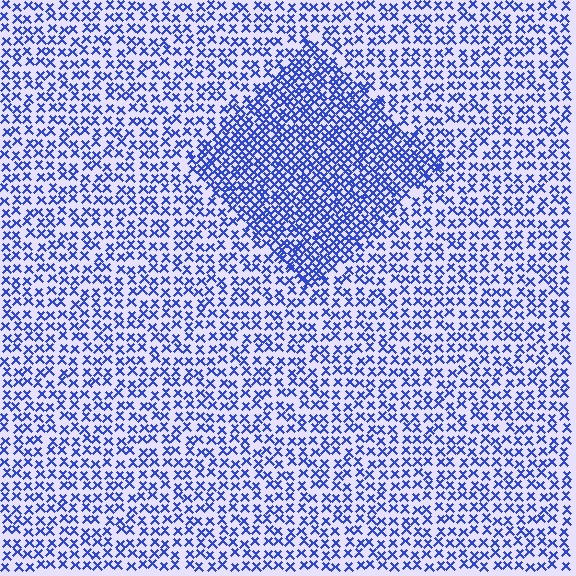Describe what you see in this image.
The image contains small blue elements arranged at two different densities. A diamond-shaped region is visible where the elements are more densely packed than the surrounding area.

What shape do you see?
I see a diamond.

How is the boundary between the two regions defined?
The boundary is defined by a change in element density (approximately 1.9x ratio). All elements are the same color, size, and shape.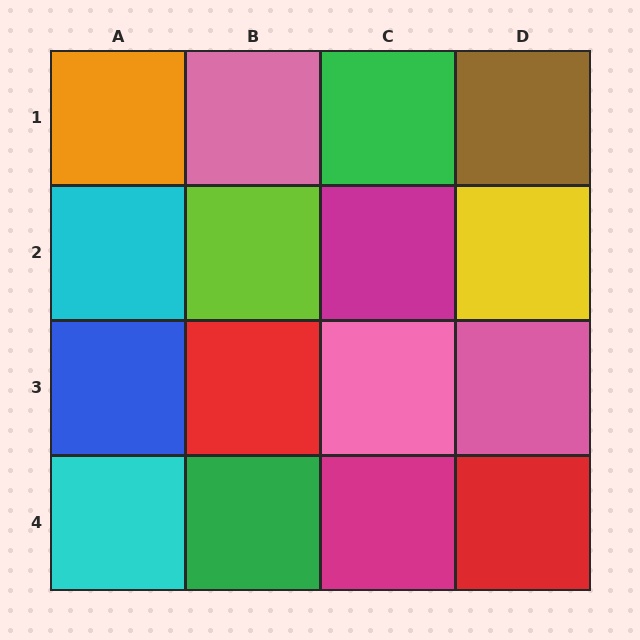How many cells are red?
2 cells are red.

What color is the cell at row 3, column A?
Blue.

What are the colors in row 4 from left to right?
Cyan, green, magenta, red.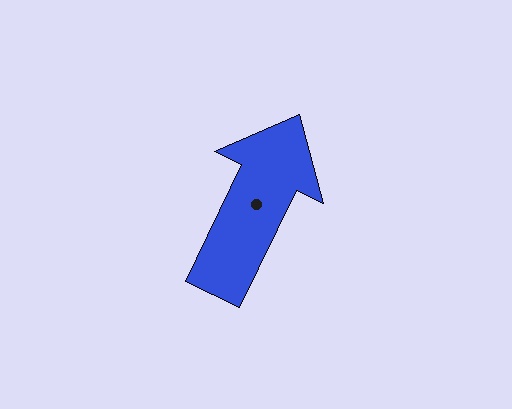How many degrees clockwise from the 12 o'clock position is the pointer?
Approximately 26 degrees.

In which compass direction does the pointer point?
Northeast.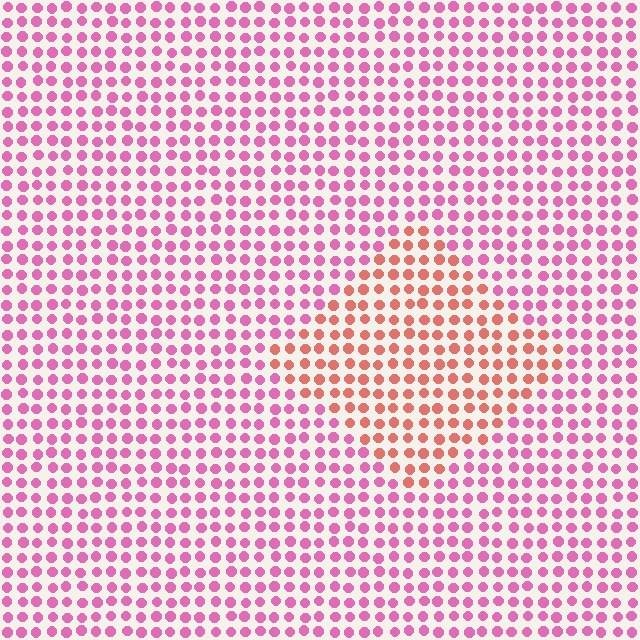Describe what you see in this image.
The image is filled with small pink elements in a uniform arrangement. A diamond-shaped region is visible where the elements are tinted to a slightly different hue, forming a subtle color boundary.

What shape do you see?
I see a diamond.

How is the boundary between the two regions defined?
The boundary is defined purely by a slight shift in hue (about 42 degrees). Spacing, size, and orientation are identical on both sides.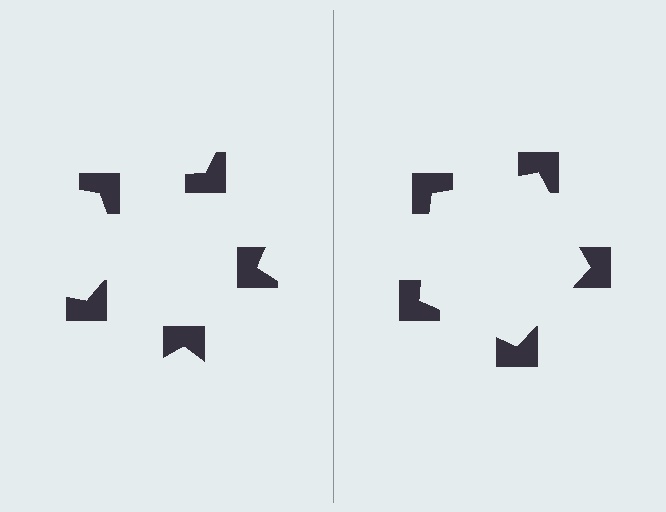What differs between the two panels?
The notched squares are positioned identically on both sides; only the wedge orientations differ. On the right they align to a pentagon; on the left they are misaligned.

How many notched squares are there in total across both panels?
10 — 5 on each side.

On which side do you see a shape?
An illusory pentagon appears on the right side. On the left side the wedge cuts are rotated, so no coherent shape forms.